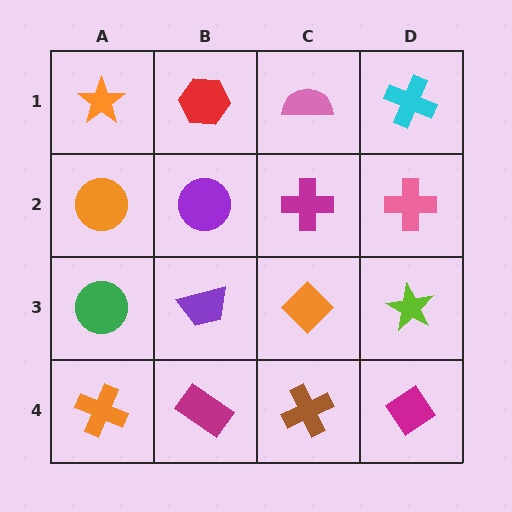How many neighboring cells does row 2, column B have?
4.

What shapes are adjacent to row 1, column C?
A magenta cross (row 2, column C), a red hexagon (row 1, column B), a cyan cross (row 1, column D).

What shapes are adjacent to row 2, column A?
An orange star (row 1, column A), a green circle (row 3, column A), a purple circle (row 2, column B).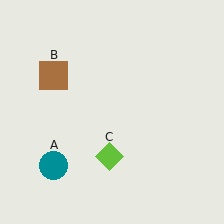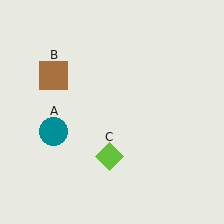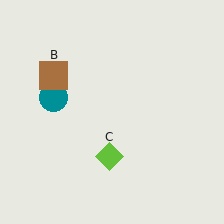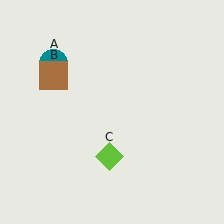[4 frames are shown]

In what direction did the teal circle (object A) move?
The teal circle (object A) moved up.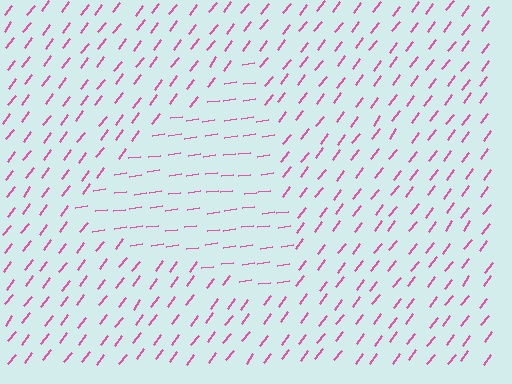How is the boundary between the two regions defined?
The boundary is defined purely by a change in line orientation (approximately 45 degrees difference). All lines are the same color and thickness.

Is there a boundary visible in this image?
Yes, there is a texture boundary formed by a change in line orientation.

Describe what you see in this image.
The image is filled with small pink line segments. A triangle region in the image has lines oriented differently from the surrounding lines, creating a visible texture boundary.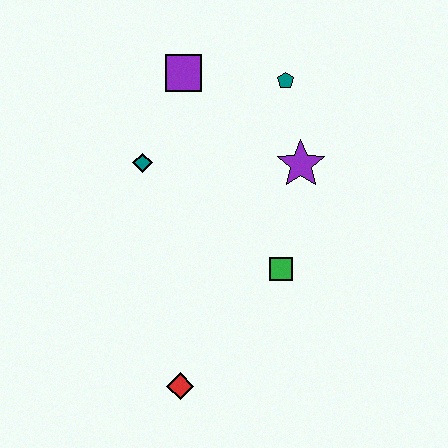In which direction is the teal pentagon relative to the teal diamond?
The teal pentagon is to the right of the teal diamond.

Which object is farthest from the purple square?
The red diamond is farthest from the purple square.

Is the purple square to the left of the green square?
Yes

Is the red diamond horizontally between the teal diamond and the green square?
Yes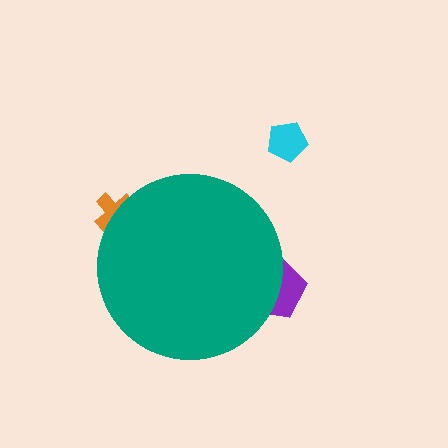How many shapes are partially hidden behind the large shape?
2 shapes are partially hidden.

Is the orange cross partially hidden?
Yes, the orange cross is partially hidden behind the teal circle.